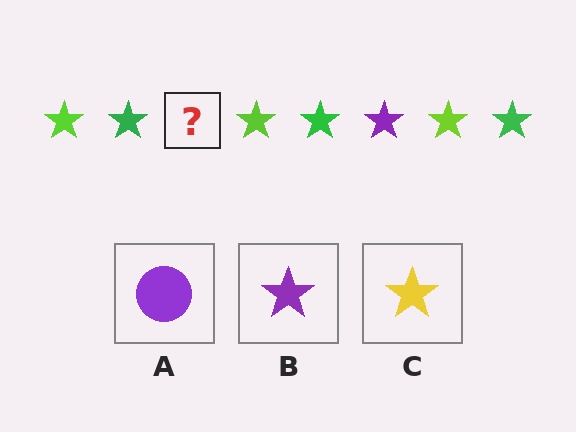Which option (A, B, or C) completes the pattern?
B.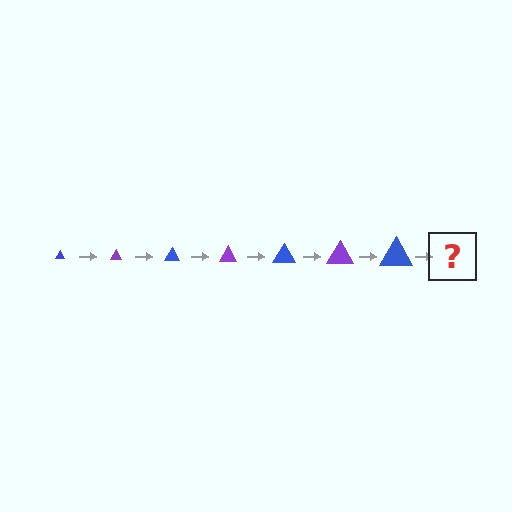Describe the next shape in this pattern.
It should be a purple triangle, larger than the previous one.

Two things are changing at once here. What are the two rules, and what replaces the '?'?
The two rules are that the triangle grows larger each step and the color cycles through blue and purple. The '?' should be a purple triangle, larger than the previous one.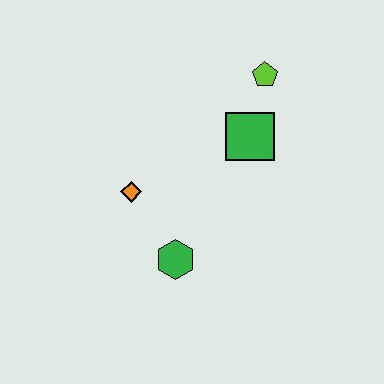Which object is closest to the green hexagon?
The orange diamond is closest to the green hexagon.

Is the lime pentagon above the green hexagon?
Yes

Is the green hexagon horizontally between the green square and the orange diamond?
Yes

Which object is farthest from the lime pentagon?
The green hexagon is farthest from the lime pentagon.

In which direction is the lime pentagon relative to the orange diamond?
The lime pentagon is to the right of the orange diamond.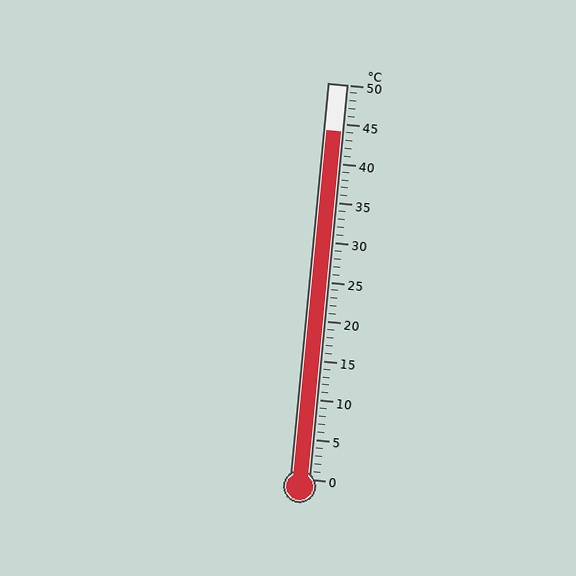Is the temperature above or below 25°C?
The temperature is above 25°C.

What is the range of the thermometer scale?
The thermometer scale ranges from 0°C to 50°C.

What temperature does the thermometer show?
The thermometer shows approximately 44°C.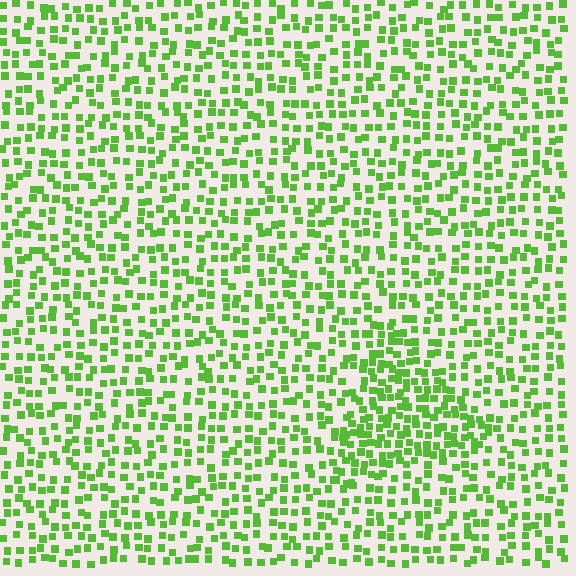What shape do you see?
I see a triangle.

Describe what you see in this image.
The image contains small lime elements arranged at two different densities. A triangle-shaped region is visible where the elements are more densely packed than the surrounding area.